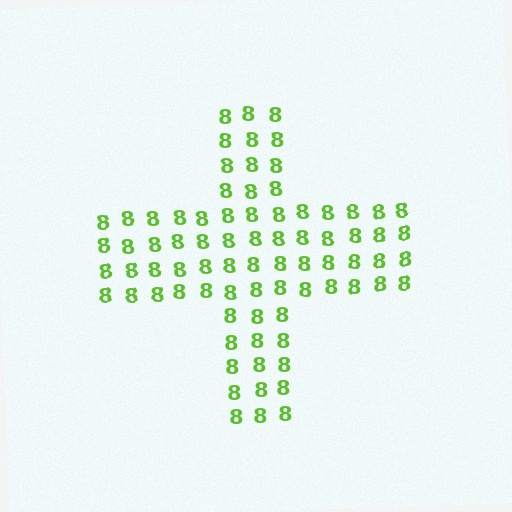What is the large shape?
The large shape is a cross.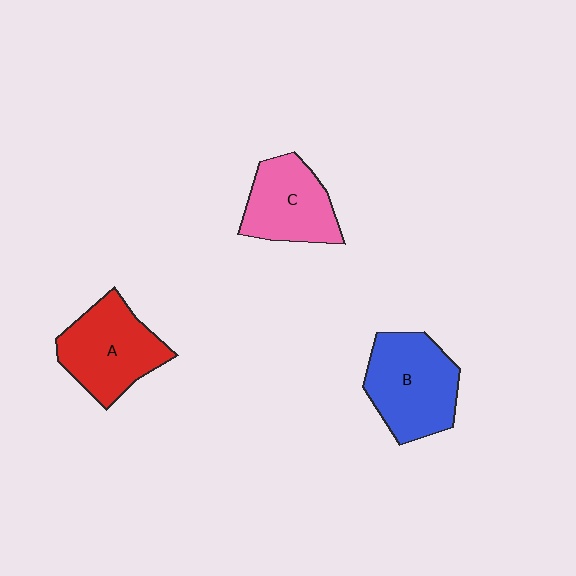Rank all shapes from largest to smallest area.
From largest to smallest: B (blue), A (red), C (pink).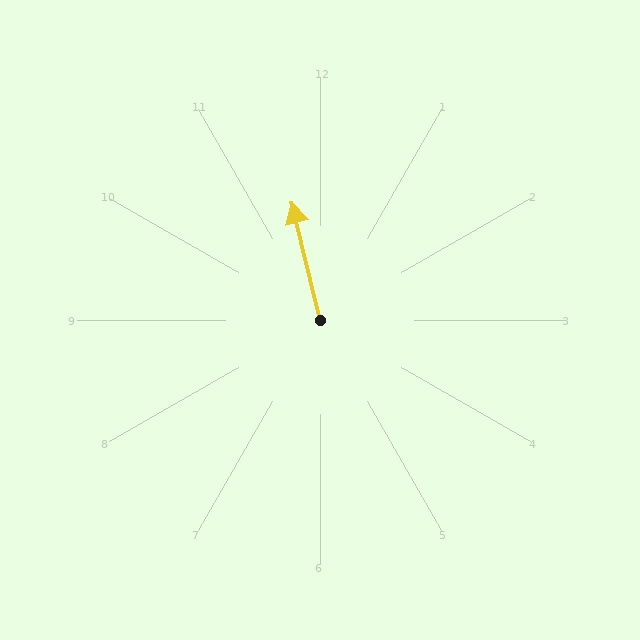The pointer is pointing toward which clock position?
Roughly 12 o'clock.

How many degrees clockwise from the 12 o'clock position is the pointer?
Approximately 347 degrees.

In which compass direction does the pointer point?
North.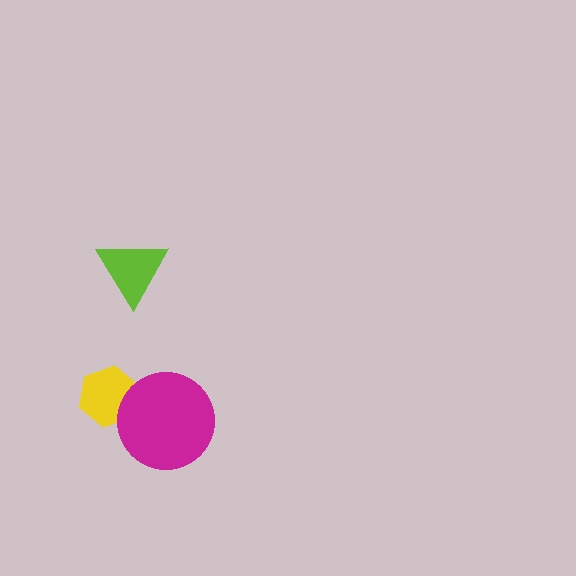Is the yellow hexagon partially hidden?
Yes, it is partially covered by another shape.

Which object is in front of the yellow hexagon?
The magenta circle is in front of the yellow hexagon.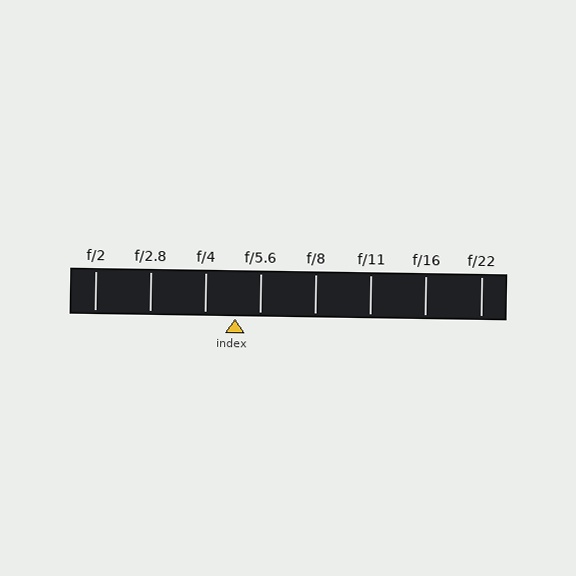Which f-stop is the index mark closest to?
The index mark is closest to f/5.6.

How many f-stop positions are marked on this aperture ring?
There are 8 f-stop positions marked.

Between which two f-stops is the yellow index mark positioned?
The index mark is between f/4 and f/5.6.